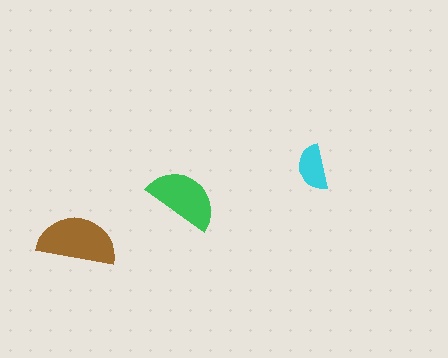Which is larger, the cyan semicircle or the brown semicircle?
The brown one.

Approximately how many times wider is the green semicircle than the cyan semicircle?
About 1.5 times wider.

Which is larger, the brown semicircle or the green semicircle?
The brown one.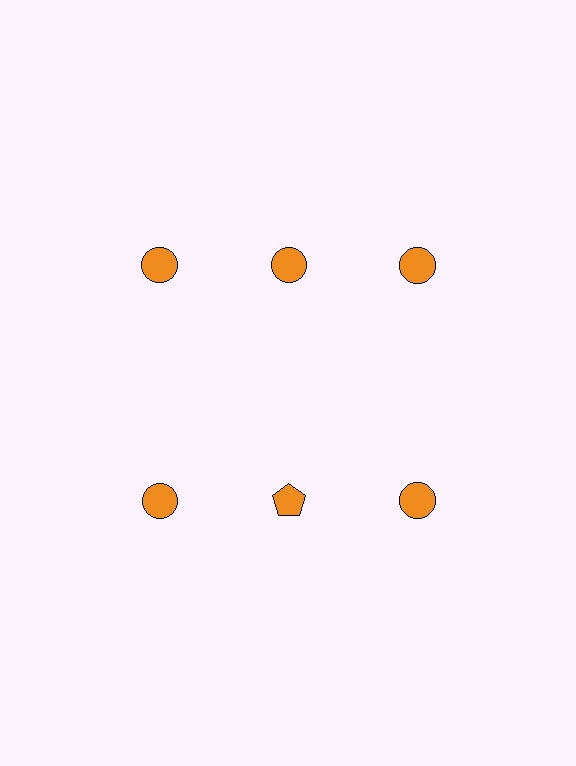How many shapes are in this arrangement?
There are 6 shapes arranged in a grid pattern.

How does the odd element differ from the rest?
It has a different shape: pentagon instead of circle.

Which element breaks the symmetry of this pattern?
The orange pentagon in the second row, second from left column breaks the symmetry. All other shapes are orange circles.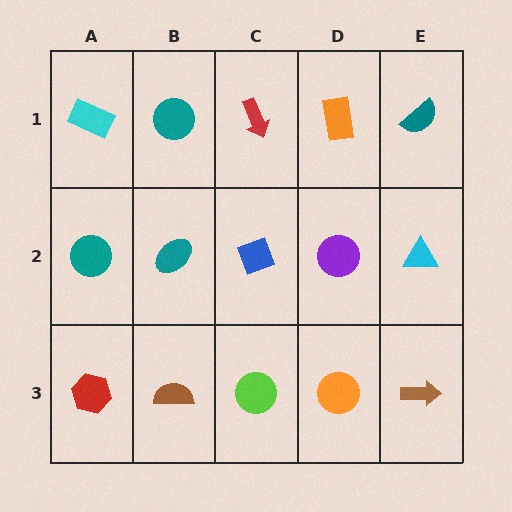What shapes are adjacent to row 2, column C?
A red arrow (row 1, column C), a lime circle (row 3, column C), a teal ellipse (row 2, column B), a purple circle (row 2, column D).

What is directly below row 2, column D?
An orange circle.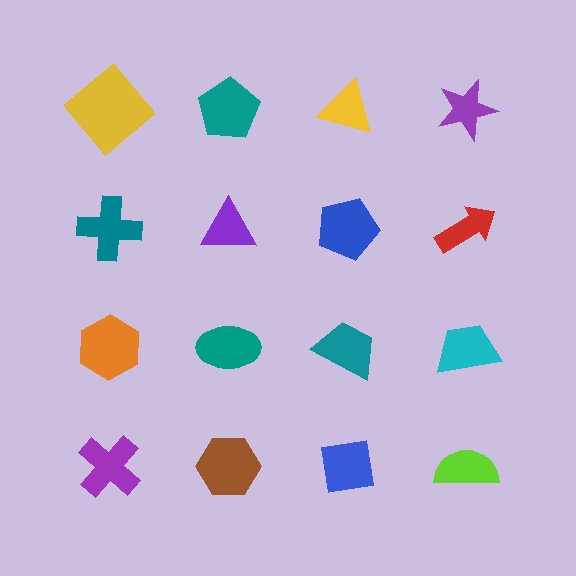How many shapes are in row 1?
4 shapes.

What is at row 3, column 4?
A cyan trapezoid.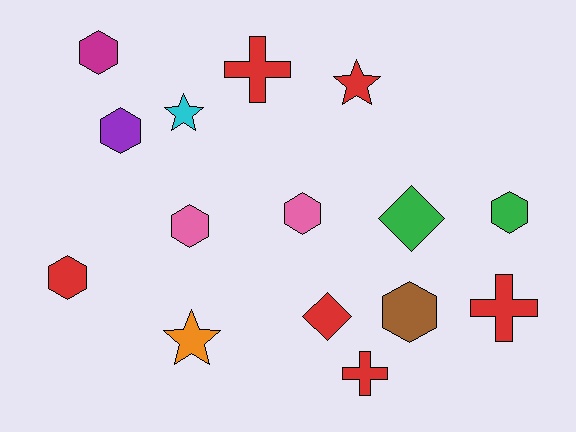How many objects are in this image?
There are 15 objects.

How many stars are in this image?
There are 3 stars.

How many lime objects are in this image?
There are no lime objects.